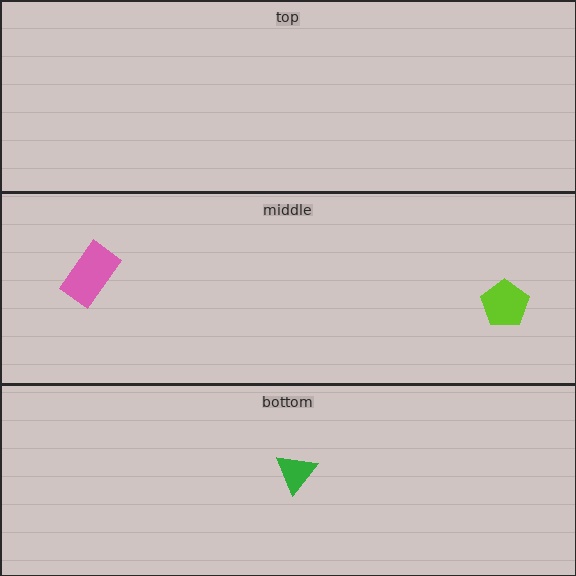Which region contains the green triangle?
The bottom region.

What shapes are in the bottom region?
The green triangle.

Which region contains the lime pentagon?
The middle region.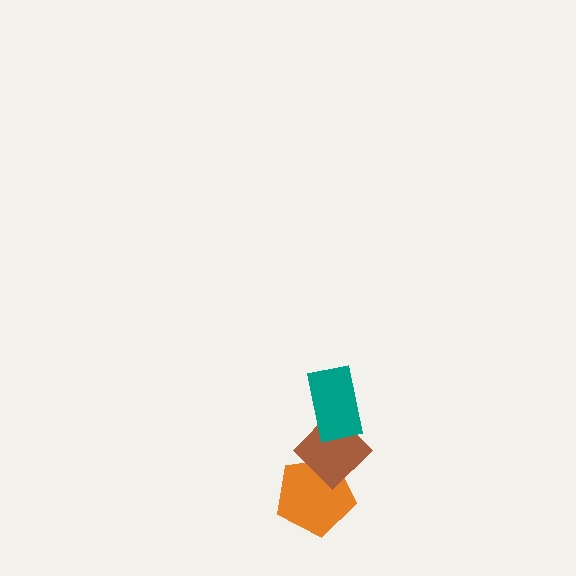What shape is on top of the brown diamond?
The teal rectangle is on top of the brown diamond.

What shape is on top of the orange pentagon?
The brown diamond is on top of the orange pentagon.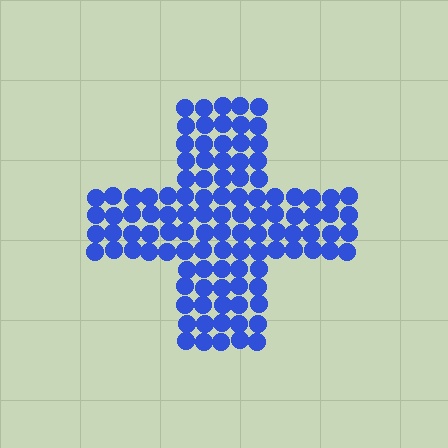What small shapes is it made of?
It is made of small circles.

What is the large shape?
The large shape is a cross.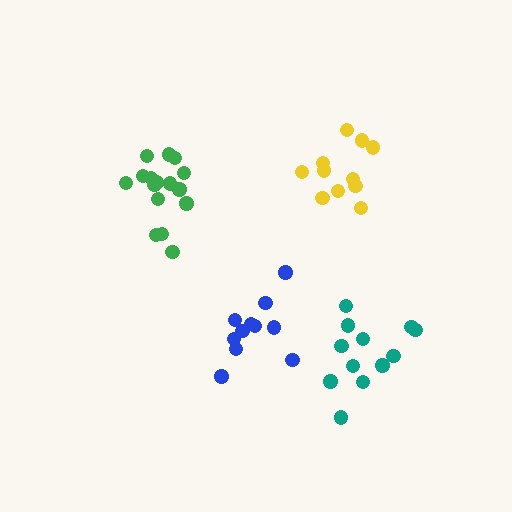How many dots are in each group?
Group 1: 16 dots, Group 2: 11 dots, Group 3: 11 dots, Group 4: 12 dots (50 total).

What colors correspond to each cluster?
The clusters are colored: green, yellow, blue, teal.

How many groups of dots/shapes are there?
There are 4 groups.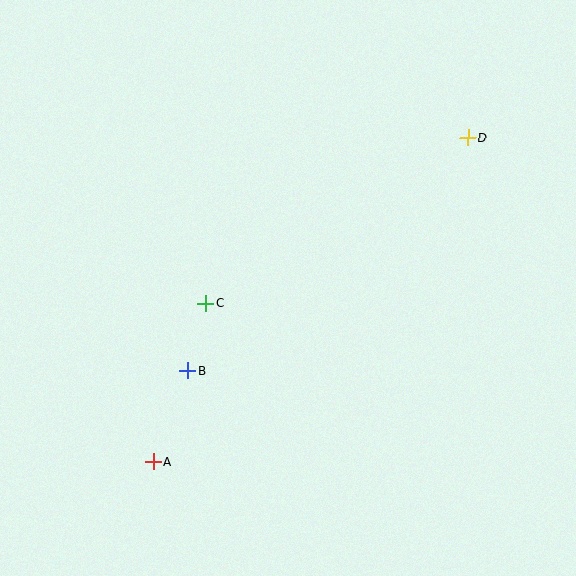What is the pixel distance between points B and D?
The distance between B and D is 365 pixels.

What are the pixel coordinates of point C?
Point C is at (206, 303).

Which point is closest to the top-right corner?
Point D is closest to the top-right corner.